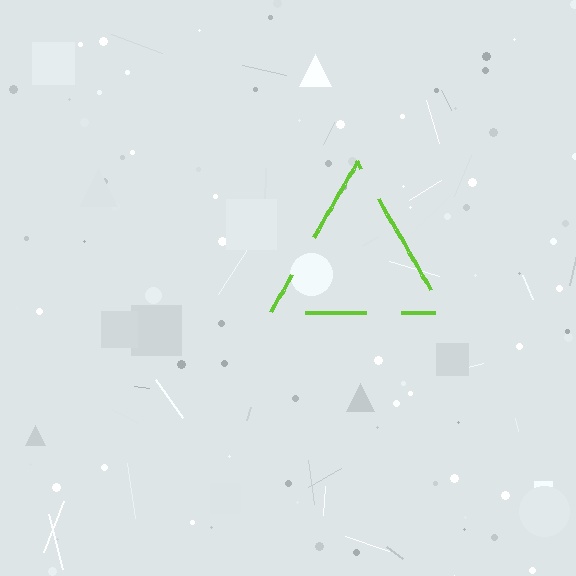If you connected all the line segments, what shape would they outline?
They would outline a triangle.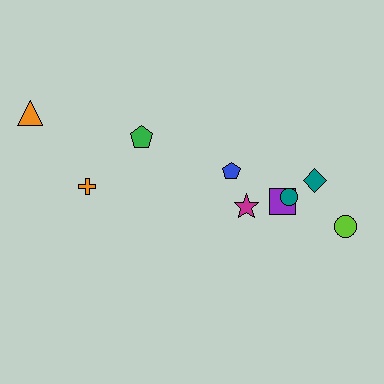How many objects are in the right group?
There are 6 objects.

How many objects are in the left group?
There are 3 objects.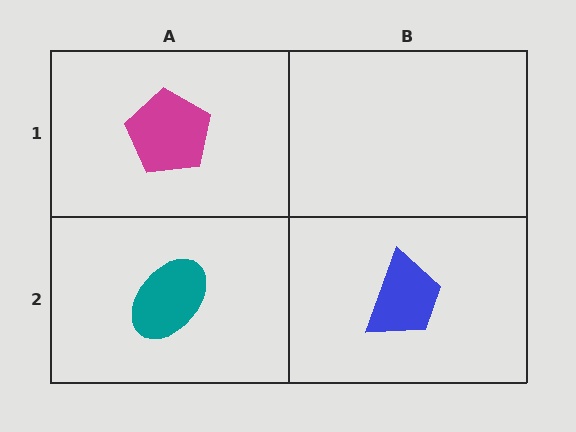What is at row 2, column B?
A blue trapezoid.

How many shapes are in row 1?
1 shape.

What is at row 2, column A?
A teal ellipse.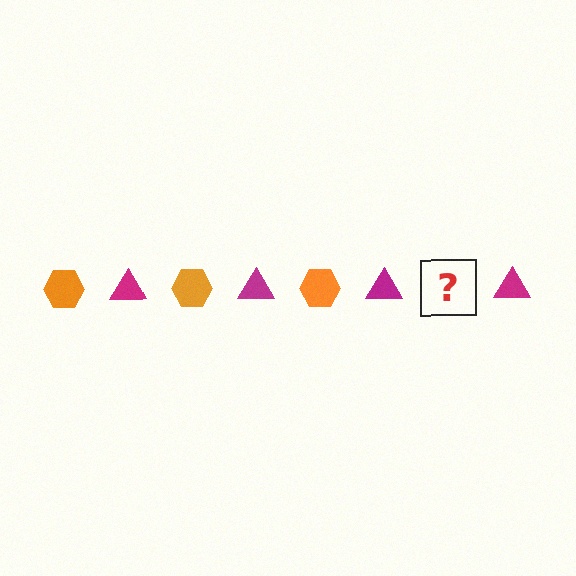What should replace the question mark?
The question mark should be replaced with an orange hexagon.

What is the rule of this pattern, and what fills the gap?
The rule is that the pattern alternates between orange hexagon and magenta triangle. The gap should be filled with an orange hexagon.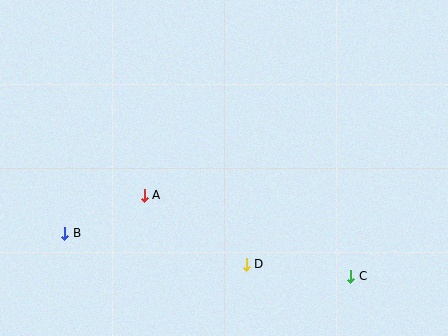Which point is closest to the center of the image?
Point A at (144, 195) is closest to the center.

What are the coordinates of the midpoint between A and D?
The midpoint between A and D is at (195, 230).